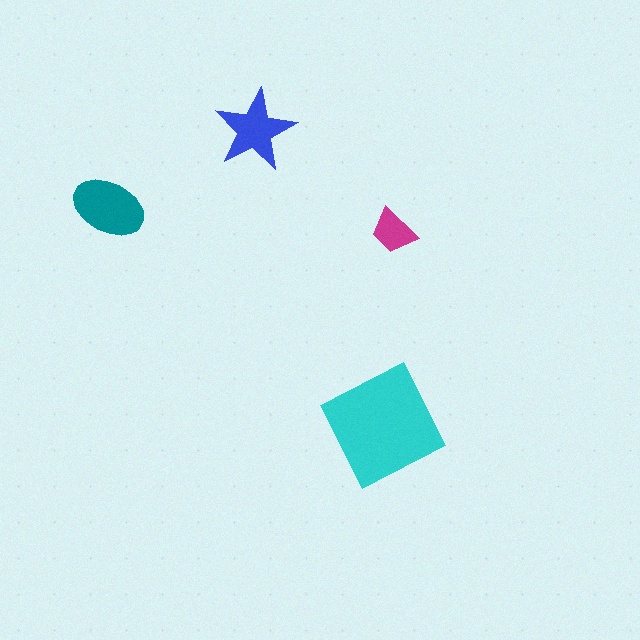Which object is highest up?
The blue star is topmost.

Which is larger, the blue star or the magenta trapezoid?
The blue star.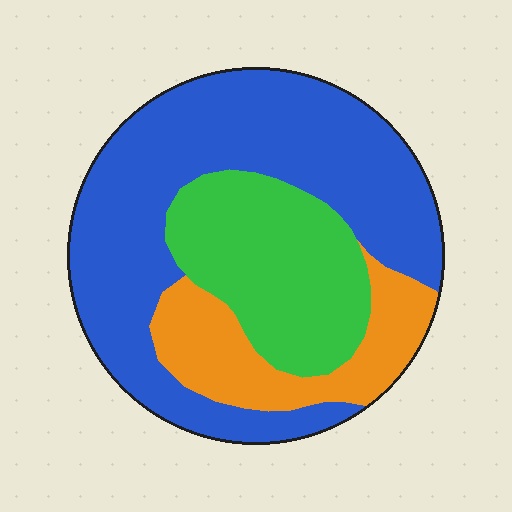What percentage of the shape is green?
Green covers 26% of the shape.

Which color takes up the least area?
Orange, at roughly 20%.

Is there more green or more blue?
Blue.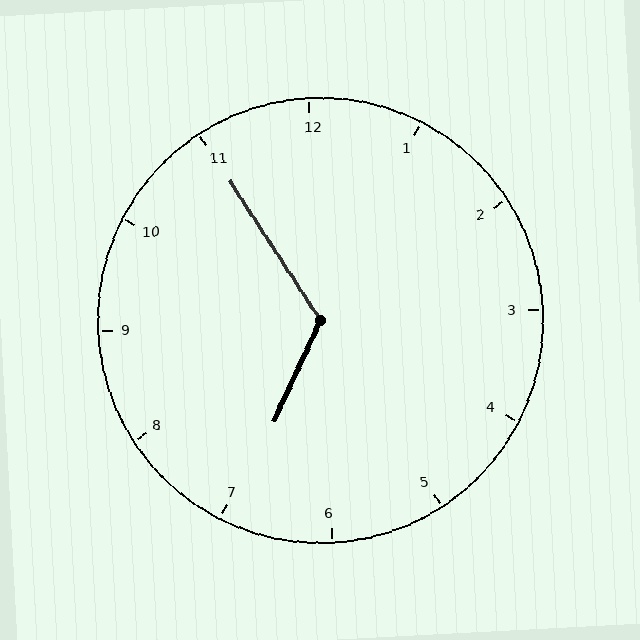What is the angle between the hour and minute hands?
Approximately 122 degrees.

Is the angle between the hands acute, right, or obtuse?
It is obtuse.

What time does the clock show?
6:55.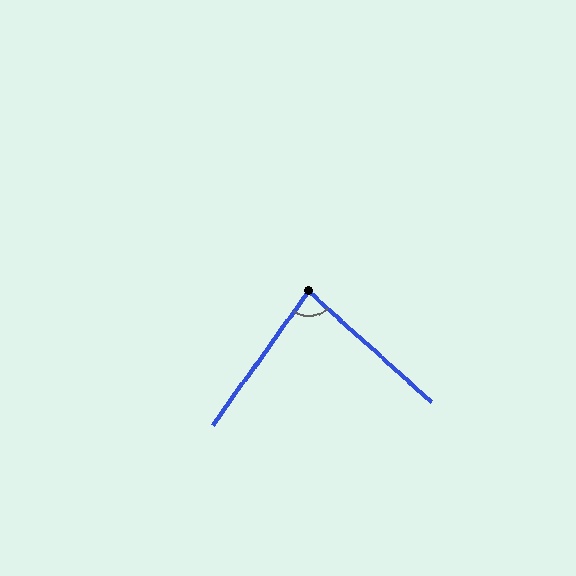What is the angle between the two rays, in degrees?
Approximately 83 degrees.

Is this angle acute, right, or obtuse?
It is acute.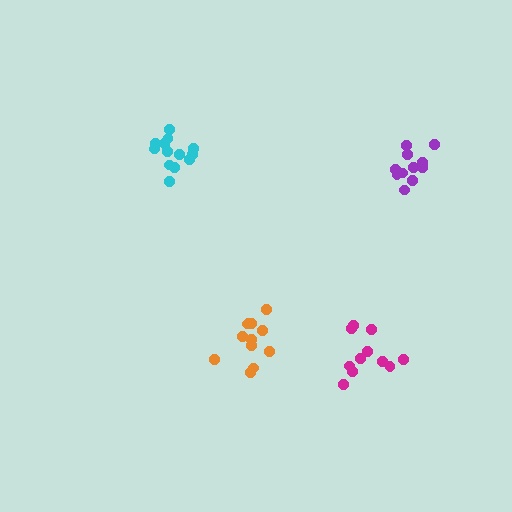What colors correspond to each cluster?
The clusters are colored: orange, magenta, cyan, purple.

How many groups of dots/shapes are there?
There are 4 groups.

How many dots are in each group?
Group 1: 12 dots, Group 2: 11 dots, Group 3: 13 dots, Group 4: 11 dots (47 total).